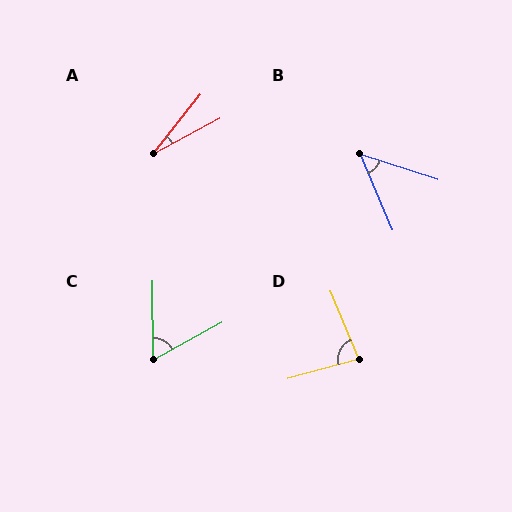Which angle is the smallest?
A, at approximately 23 degrees.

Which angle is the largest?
D, at approximately 83 degrees.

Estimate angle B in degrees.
Approximately 49 degrees.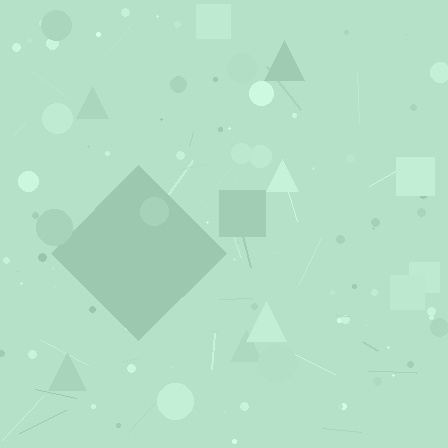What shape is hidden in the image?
A diamond is hidden in the image.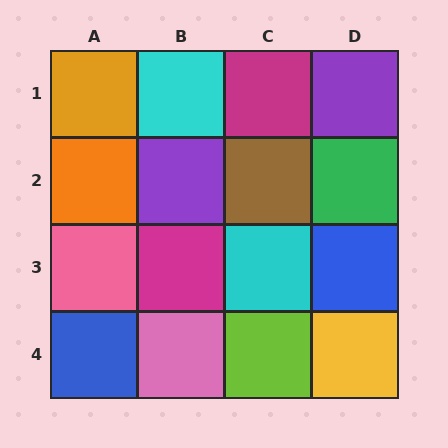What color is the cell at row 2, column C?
Brown.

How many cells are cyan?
2 cells are cyan.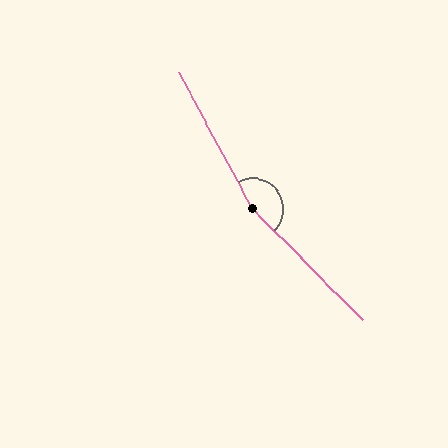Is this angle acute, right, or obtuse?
It is obtuse.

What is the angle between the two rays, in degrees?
Approximately 164 degrees.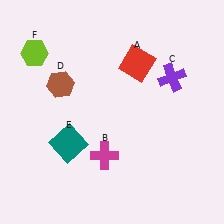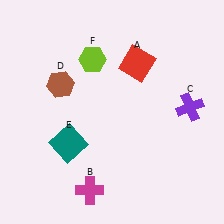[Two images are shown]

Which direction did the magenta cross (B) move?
The magenta cross (B) moved down.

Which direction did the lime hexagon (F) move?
The lime hexagon (F) moved right.